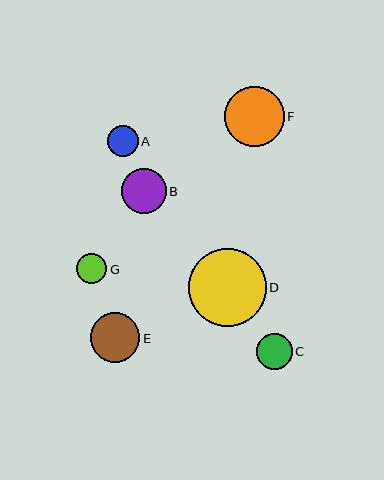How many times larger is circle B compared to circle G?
Circle B is approximately 1.5 times the size of circle G.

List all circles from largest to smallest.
From largest to smallest: D, F, E, B, C, A, G.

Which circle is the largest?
Circle D is the largest with a size of approximately 77 pixels.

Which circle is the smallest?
Circle G is the smallest with a size of approximately 30 pixels.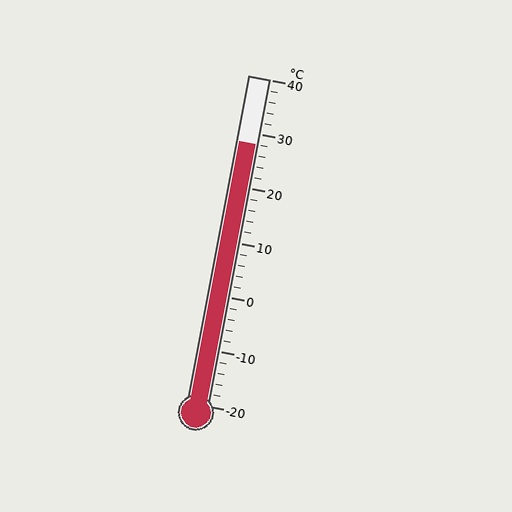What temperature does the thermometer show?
The thermometer shows approximately 28°C.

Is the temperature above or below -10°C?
The temperature is above -10°C.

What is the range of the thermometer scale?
The thermometer scale ranges from -20°C to 40°C.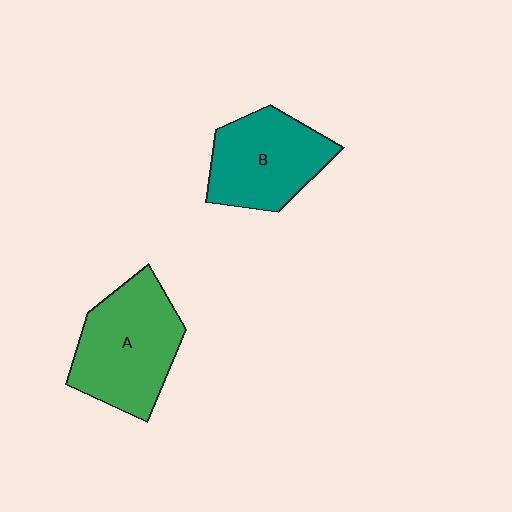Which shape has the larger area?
Shape A (green).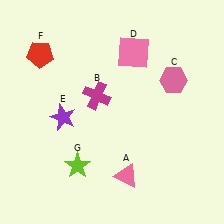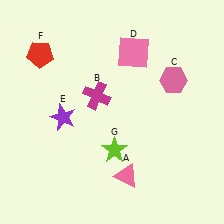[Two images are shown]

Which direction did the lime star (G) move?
The lime star (G) moved right.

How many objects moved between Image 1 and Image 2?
1 object moved between the two images.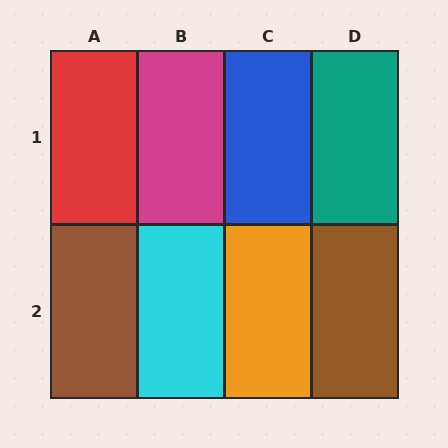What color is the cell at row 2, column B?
Cyan.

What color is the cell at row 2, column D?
Brown.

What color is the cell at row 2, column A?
Brown.